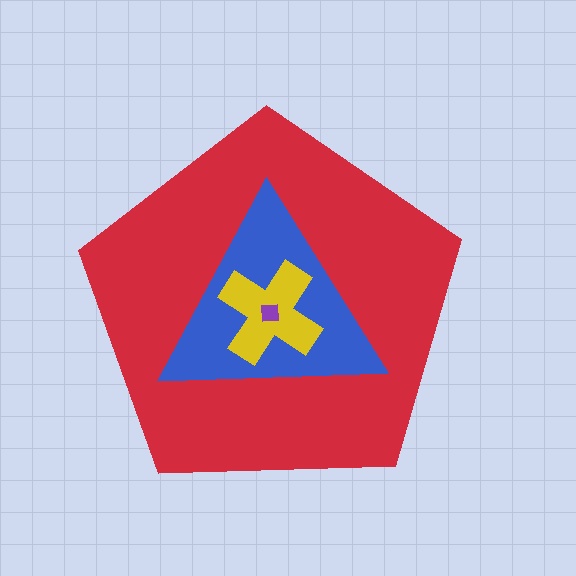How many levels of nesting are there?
4.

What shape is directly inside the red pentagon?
The blue triangle.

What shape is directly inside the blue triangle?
The yellow cross.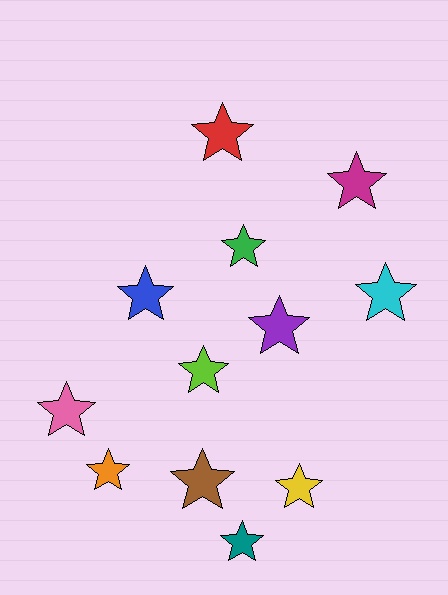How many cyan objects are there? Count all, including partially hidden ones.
There is 1 cyan object.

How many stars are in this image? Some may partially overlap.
There are 12 stars.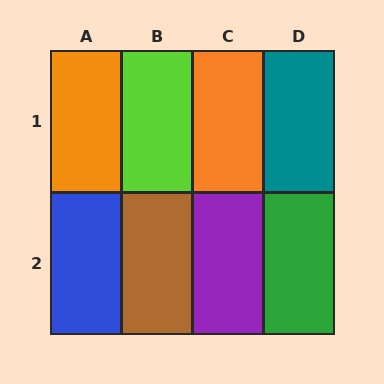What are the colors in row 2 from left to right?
Blue, brown, purple, green.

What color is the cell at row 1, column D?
Teal.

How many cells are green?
1 cell is green.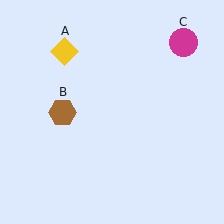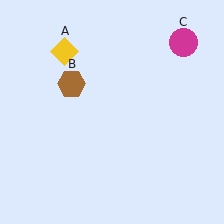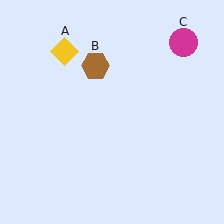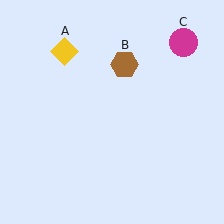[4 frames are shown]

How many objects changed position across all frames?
1 object changed position: brown hexagon (object B).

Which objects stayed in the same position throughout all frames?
Yellow diamond (object A) and magenta circle (object C) remained stationary.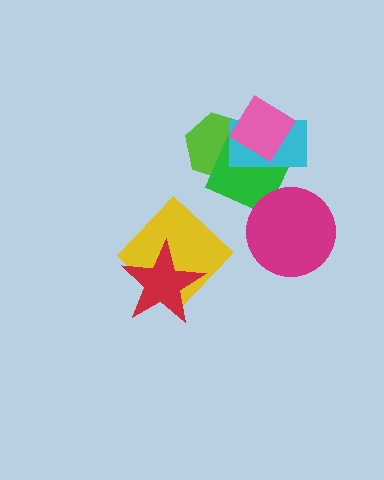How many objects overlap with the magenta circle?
0 objects overlap with the magenta circle.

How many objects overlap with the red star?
1 object overlaps with the red star.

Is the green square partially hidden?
Yes, it is partially covered by another shape.